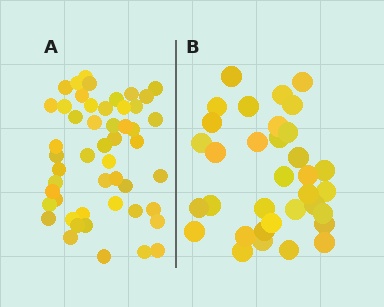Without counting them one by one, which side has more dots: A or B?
Region A (the left region) has more dots.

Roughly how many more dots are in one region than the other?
Region A has approximately 15 more dots than region B.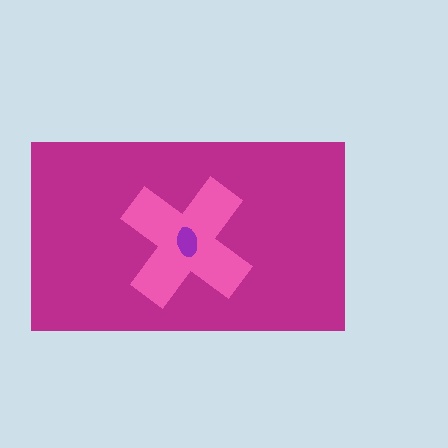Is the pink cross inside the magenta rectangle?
Yes.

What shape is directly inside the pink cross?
The purple ellipse.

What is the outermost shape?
The magenta rectangle.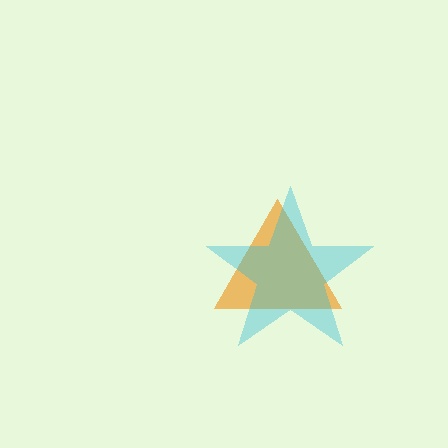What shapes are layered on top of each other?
The layered shapes are: an orange triangle, a cyan star.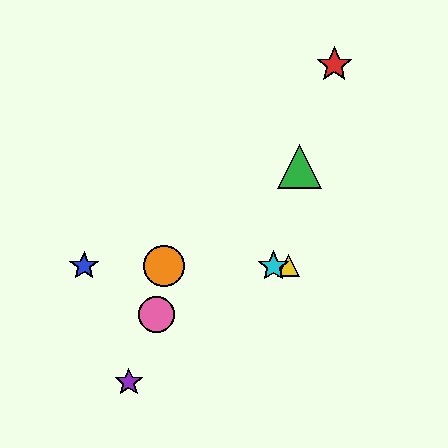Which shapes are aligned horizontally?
The blue star, the yellow triangle, the orange circle, the cyan star are aligned horizontally.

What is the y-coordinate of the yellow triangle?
The yellow triangle is at y≈266.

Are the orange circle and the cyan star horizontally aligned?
Yes, both are at y≈266.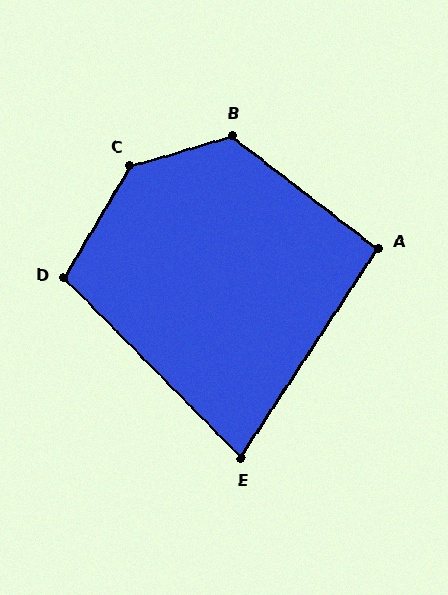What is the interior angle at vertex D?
Approximately 105 degrees (obtuse).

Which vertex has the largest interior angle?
C, at approximately 137 degrees.